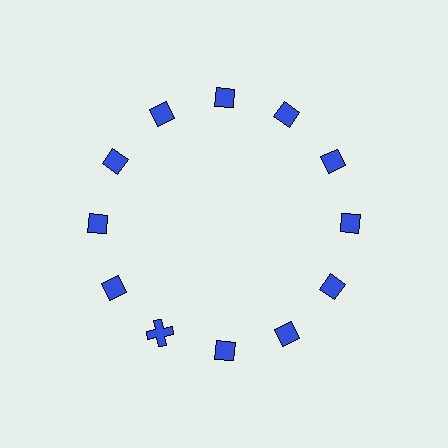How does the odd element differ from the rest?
It has a different shape: cross instead of diamond.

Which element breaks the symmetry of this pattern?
The blue cross at roughly the 7 o'clock position breaks the symmetry. All other shapes are blue diamonds.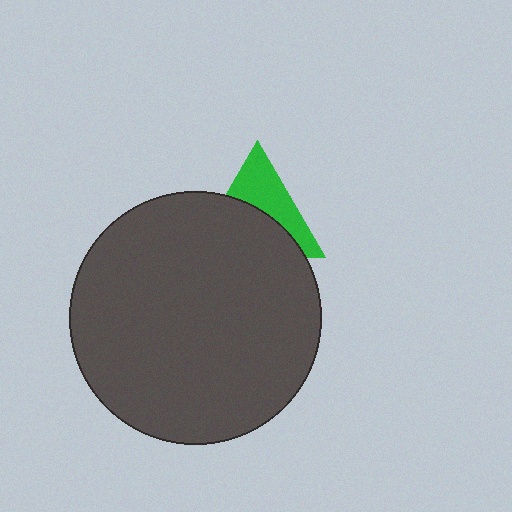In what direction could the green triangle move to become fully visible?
The green triangle could move up. That would shift it out from behind the dark gray circle entirely.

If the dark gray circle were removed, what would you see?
You would see the complete green triangle.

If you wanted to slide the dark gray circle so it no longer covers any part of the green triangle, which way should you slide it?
Slide it down — that is the most direct way to separate the two shapes.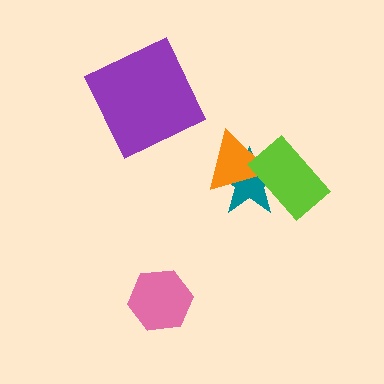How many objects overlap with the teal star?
2 objects overlap with the teal star.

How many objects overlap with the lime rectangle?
2 objects overlap with the lime rectangle.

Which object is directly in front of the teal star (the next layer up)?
The orange triangle is directly in front of the teal star.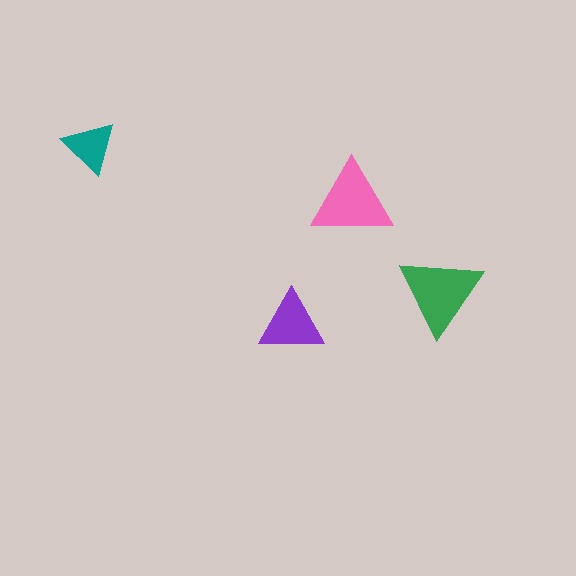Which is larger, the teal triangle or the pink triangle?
The pink one.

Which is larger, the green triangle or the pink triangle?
The green one.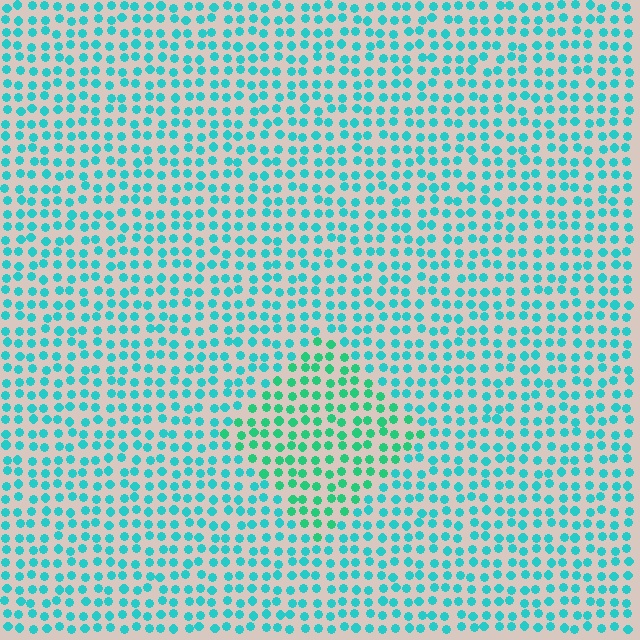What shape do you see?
I see a diamond.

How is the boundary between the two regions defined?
The boundary is defined purely by a slight shift in hue (about 28 degrees). Spacing, size, and orientation are identical on both sides.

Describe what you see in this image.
The image is filled with small cyan elements in a uniform arrangement. A diamond-shaped region is visible where the elements are tinted to a slightly different hue, forming a subtle color boundary.